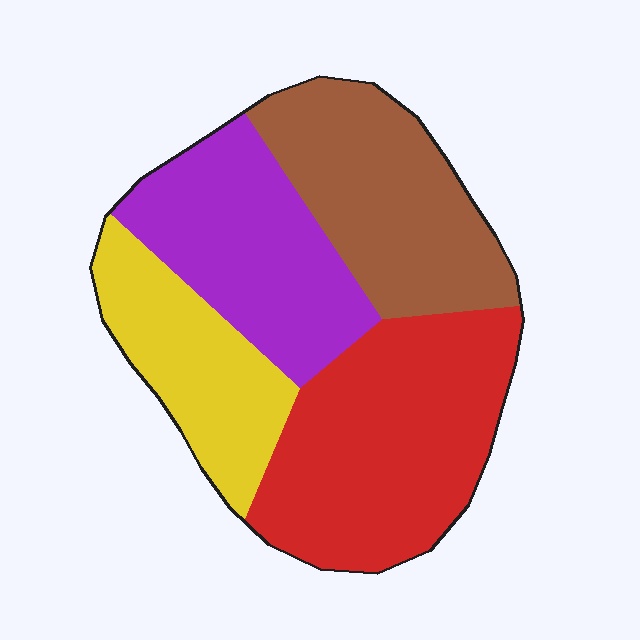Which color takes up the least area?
Yellow, at roughly 20%.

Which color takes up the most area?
Red, at roughly 35%.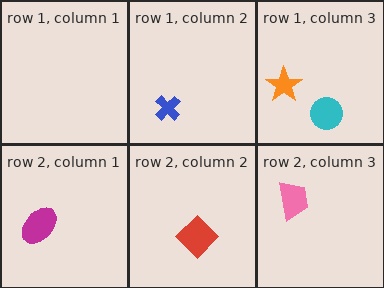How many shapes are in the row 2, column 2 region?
1.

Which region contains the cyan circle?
The row 1, column 3 region.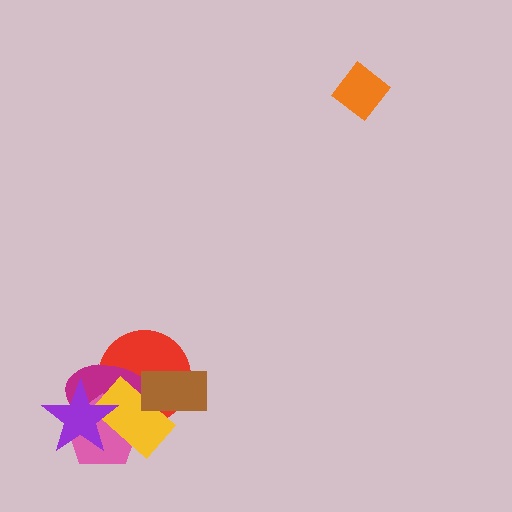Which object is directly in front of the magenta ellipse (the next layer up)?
The pink pentagon is directly in front of the magenta ellipse.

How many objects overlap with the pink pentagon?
4 objects overlap with the pink pentagon.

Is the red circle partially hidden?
Yes, it is partially covered by another shape.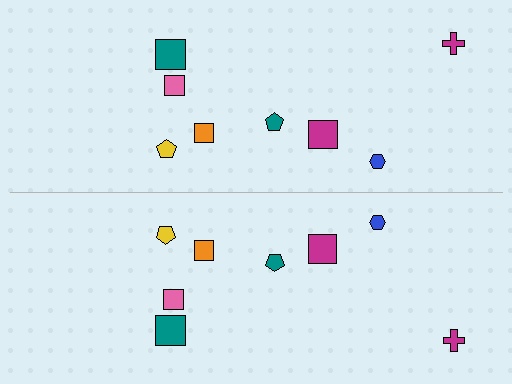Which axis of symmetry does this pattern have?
The pattern has a horizontal axis of symmetry running through the center of the image.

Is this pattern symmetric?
Yes, this pattern has bilateral (reflection) symmetry.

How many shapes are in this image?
There are 16 shapes in this image.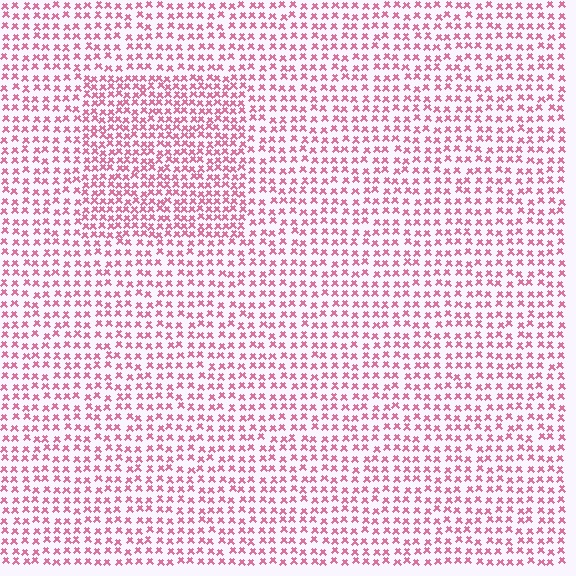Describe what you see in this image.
The image contains small pink elements arranged at two different densities. A rectangle-shaped region is visible where the elements are more densely packed than the surrounding area.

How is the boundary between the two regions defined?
The boundary is defined by a change in element density (approximately 1.6x ratio). All elements are the same color, size, and shape.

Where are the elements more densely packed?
The elements are more densely packed inside the rectangle boundary.